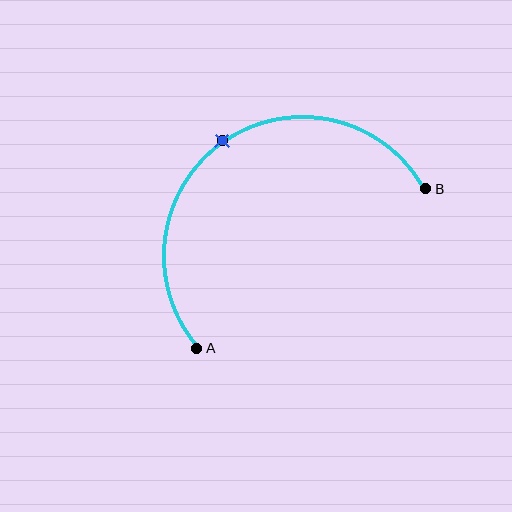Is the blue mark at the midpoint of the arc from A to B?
Yes. The blue mark lies on the arc at equal arc-length from both A and B — it is the arc midpoint.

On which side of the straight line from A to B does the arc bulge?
The arc bulges above and to the left of the straight line connecting A and B.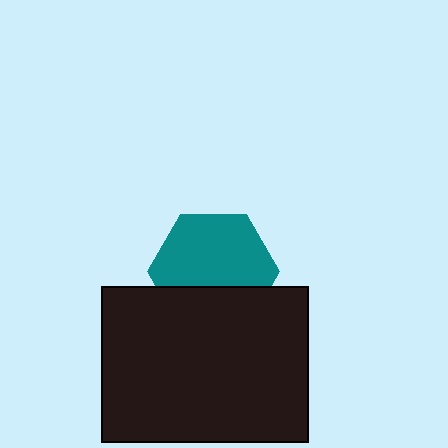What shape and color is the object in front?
The object in front is a black rectangle.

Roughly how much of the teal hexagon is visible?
About half of it is visible (roughly 65%).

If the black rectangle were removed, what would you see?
You would see the complete teal hexagon.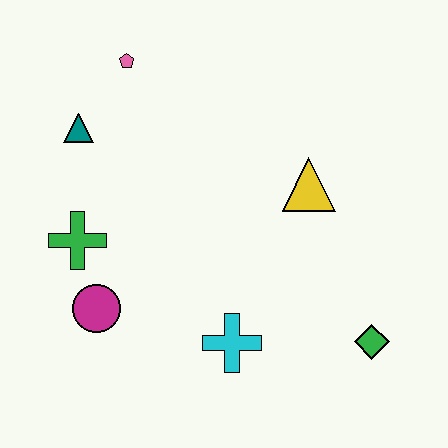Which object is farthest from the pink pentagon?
The green diamond is farthest from the pink pentagon.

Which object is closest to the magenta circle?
The green cross is closest to the magenta circle.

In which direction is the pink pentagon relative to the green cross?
The pink pentagon is above the green cross.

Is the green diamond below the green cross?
Yes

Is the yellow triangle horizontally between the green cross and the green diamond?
Yes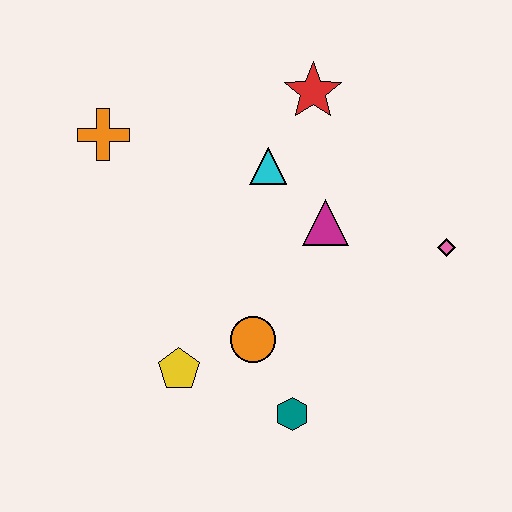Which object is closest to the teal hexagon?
The orange circle is closest to the teal hexagon.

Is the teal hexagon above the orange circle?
No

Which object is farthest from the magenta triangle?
The orange cross is farthest from the magenta triangle.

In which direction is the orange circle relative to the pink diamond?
The orange circle is to the left of the pink diamond.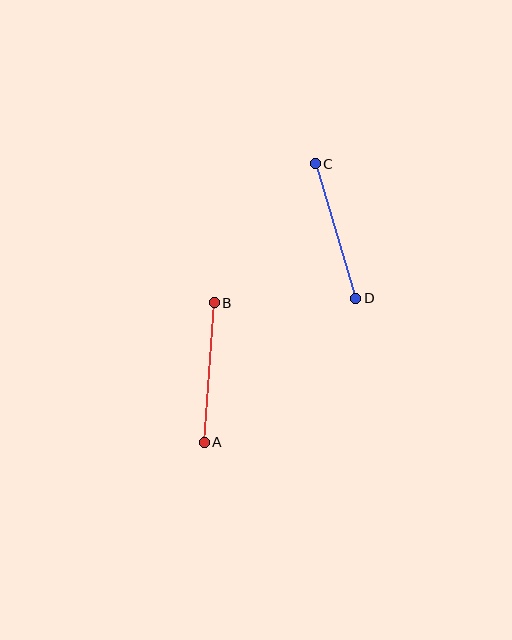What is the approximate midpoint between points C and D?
The midpoint is at approximately (336, 231) pixels.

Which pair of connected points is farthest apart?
Points C and D are farthest apart.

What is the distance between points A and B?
The distance is approximately 140 pixels.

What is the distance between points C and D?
The distance is approximately 141 pixels.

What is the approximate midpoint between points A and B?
The midpoint is at approximately (209, 373) pixels.